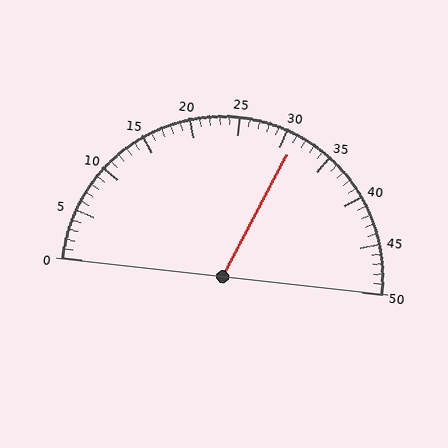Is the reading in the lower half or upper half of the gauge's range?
The reading is in the upper half of the range (0 to 50).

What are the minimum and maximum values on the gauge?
The gauge ranges from 0 to 50.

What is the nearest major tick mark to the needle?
The nearest major tick mark is 30.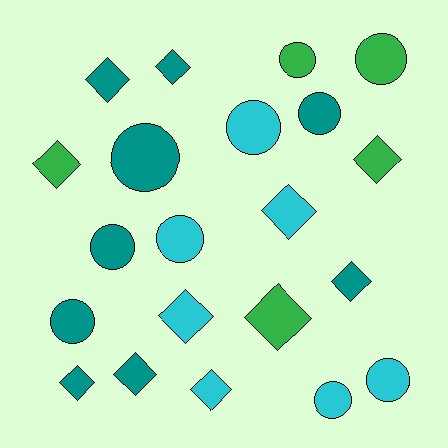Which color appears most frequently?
Teal, with 9 objects.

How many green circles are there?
There are 2 green circles.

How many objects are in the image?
There are 21 objects.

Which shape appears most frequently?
Diamond, with 11 objects.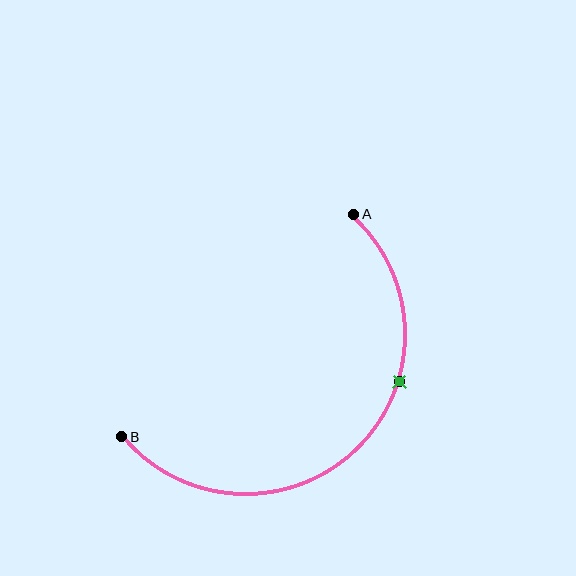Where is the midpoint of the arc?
The arc midpoint is the point on the curve farthest from the straight line joining A and B. It sits below and to the right of that line.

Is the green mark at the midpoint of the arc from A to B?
No. The green mark lies on the arc but is closer to endpoint A. The arc midpoint would be at the point on the curve equidistant along the arc from both A and B.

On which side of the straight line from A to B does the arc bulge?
The arc bulges below and to the right of the straight line connecting A and B.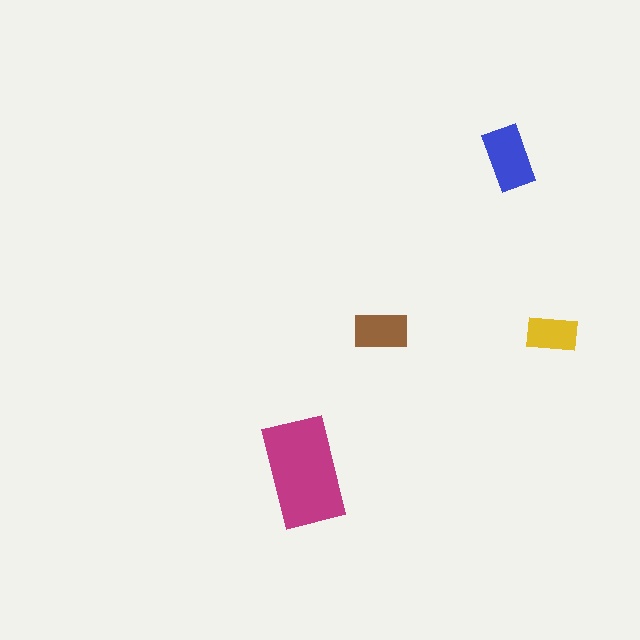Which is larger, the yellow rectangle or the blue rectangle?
The blue one.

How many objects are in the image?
There are 4 objects in the image.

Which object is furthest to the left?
The magenta rectangle is leftmost.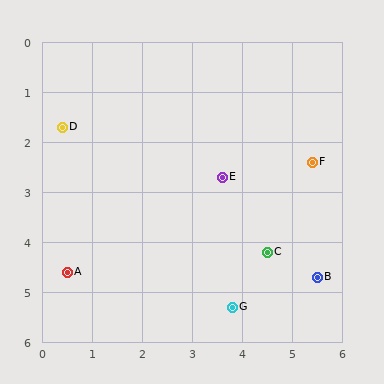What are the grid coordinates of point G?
Point G is at approximately (3.8, 5.3).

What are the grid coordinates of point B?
Point B is at approximately (5.5, 4.7).